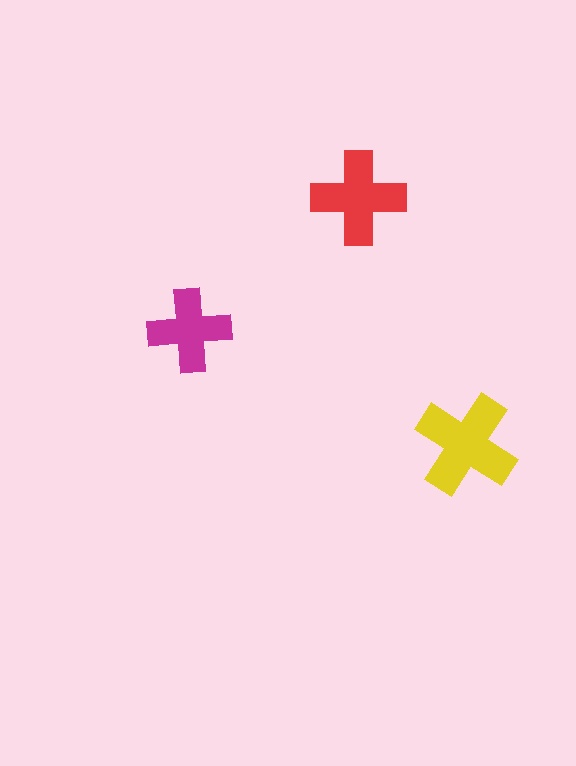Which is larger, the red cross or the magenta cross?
The red one.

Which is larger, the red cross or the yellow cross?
The yellow one.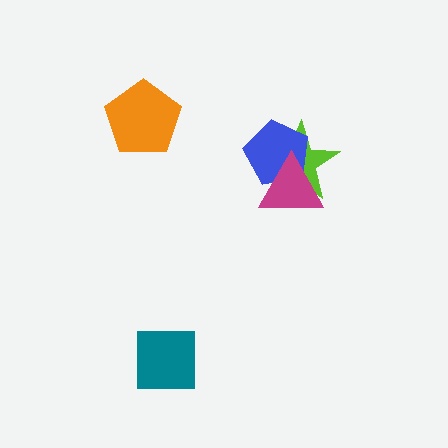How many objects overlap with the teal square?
0 objects overlap with the teal square.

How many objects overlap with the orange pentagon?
0 objects overlap with the orange pentagon.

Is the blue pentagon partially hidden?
Yes, it is partially covered by another shape.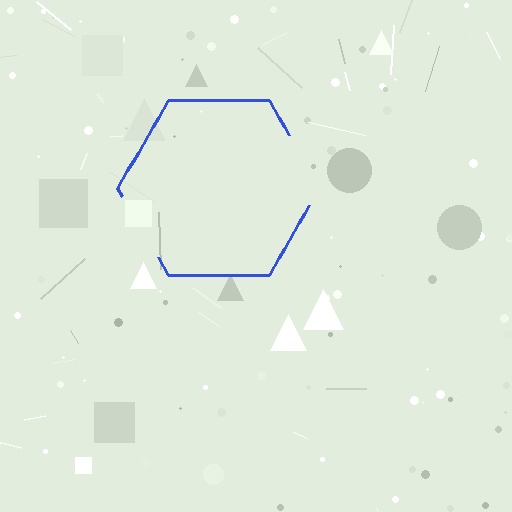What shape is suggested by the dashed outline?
The dashed outline suggests a hexagon.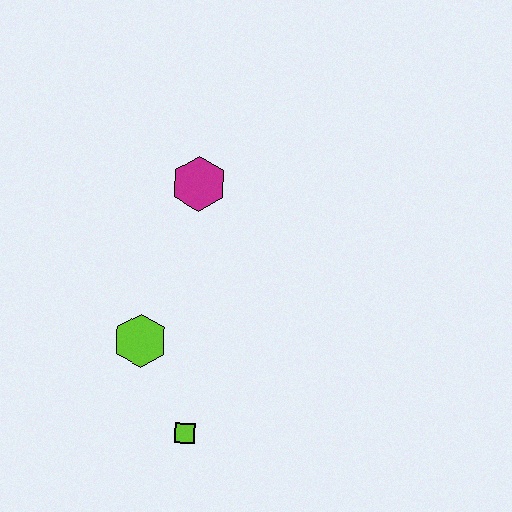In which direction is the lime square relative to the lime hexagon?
The lime square is below the lime hexagon.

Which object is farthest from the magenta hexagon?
The lime square is farthest from the magenta hexagon.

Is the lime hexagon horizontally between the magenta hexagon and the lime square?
No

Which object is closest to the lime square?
The lime hexagon is closest to the lime square.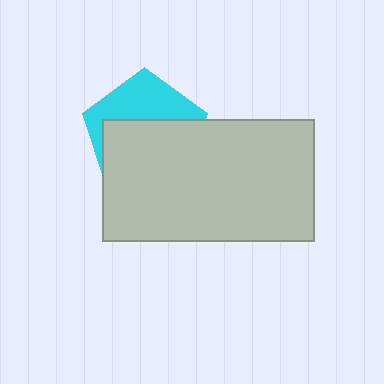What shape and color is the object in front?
The object in front is a light gray rectangle.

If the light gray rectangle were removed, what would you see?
You would see the complete cyan pentagon.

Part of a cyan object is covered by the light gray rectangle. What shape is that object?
It is a pentagon.